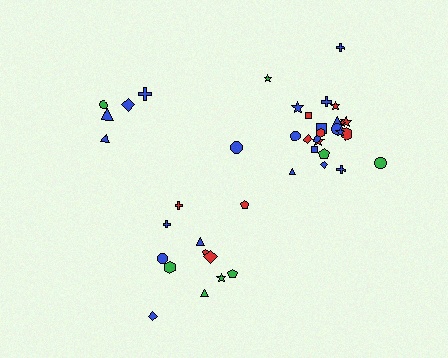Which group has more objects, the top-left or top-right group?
The top-right group.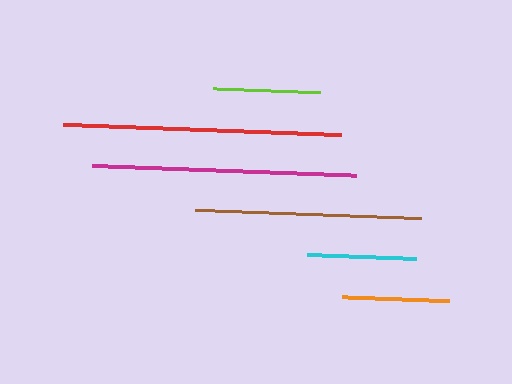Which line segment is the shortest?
The orange line is the shortest at approximately 107 pixels.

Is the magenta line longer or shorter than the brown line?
The magenta line is longer than the brown line.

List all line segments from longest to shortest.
From longest to shortest: red, magenta, brown, cyan, lime, orange.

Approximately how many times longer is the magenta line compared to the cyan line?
The magenta line is approximately 2.4 times the length of the cyan line.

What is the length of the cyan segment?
The cyan segment is approximately 109 pixels long.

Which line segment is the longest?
The red line is the longest at approximately 277 pixels.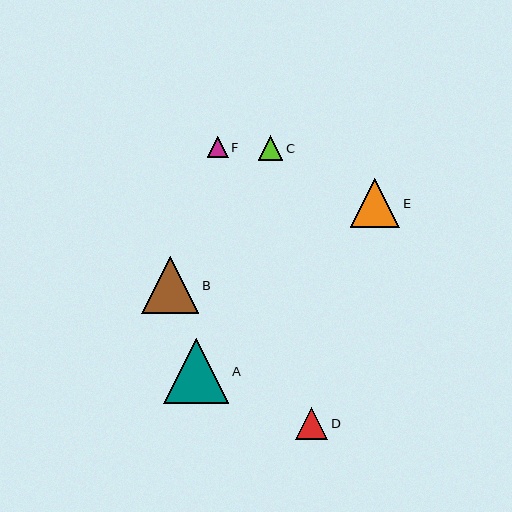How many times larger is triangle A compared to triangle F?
Triangle A is approximately 3.1 times the size of triangle F.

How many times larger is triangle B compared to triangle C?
Triangle B is approximately 2.3 times the size of triangle C.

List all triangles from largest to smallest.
From largest to smallest: A, B, E, D, C, F.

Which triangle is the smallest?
Triangle F is the smallest with a size of approximately 21 pixels.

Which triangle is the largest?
Triangle A is the largest with a size of approximately 65 pixels.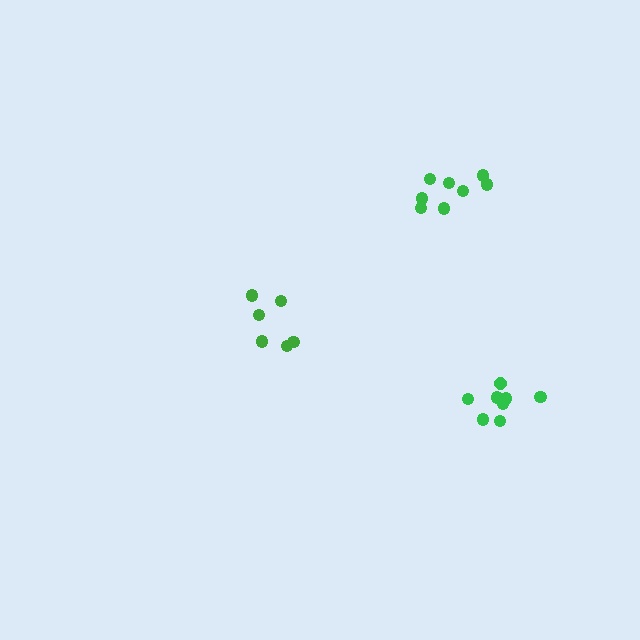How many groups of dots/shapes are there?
There are 3 groups.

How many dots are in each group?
Group 1: 8 dots, Group 2: 8 dots, Group 3: 6 dots (22 total).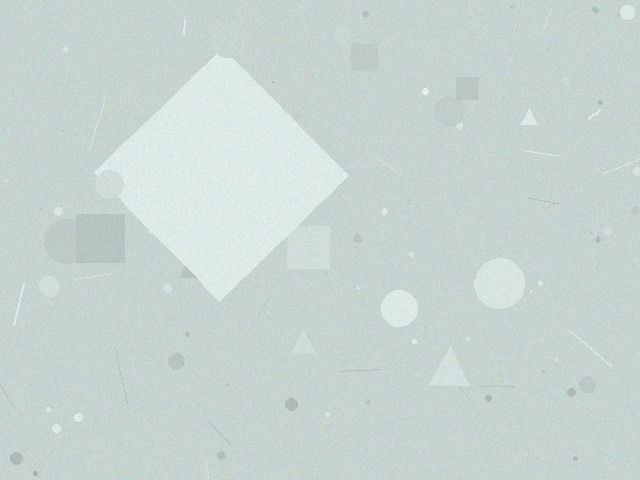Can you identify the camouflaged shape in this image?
The camouflaged shape is a diamond.